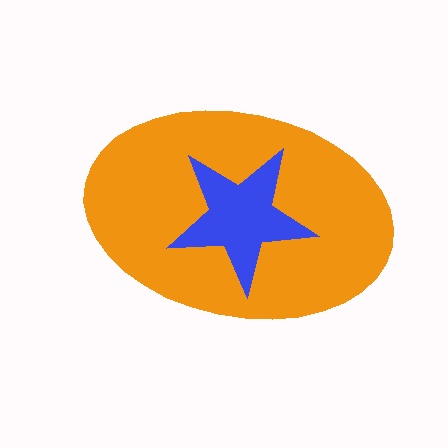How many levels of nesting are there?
2.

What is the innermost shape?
The blue star.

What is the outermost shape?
The orange ellipse.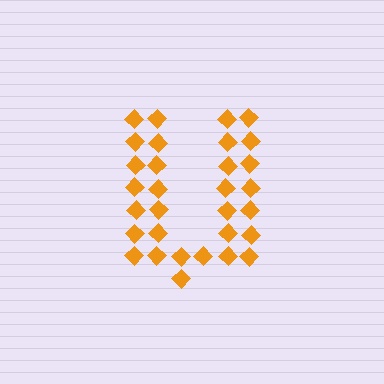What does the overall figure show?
The overall figure shows the letter U.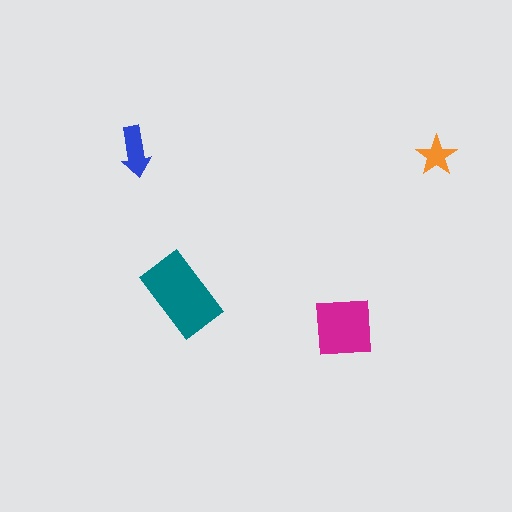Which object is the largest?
The teal rectangle.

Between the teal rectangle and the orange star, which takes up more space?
The teal rectangle.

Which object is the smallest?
The orange star.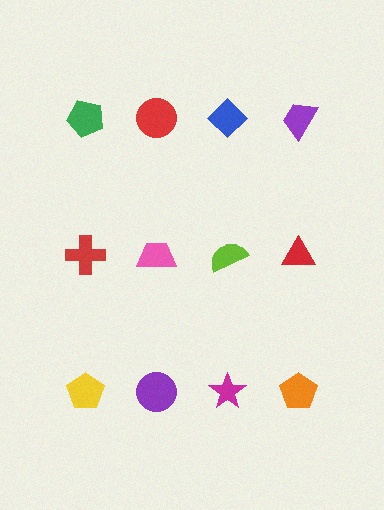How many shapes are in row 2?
4 shapes.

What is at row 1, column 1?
A green pentagon.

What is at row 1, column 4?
A purple trapezoid.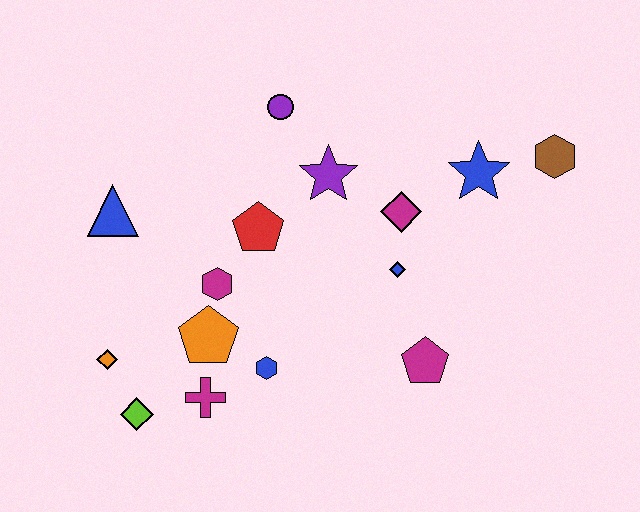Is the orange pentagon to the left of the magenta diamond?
Yes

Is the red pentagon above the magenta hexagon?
Yes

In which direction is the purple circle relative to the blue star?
The purple circle is to the left of the blue star.